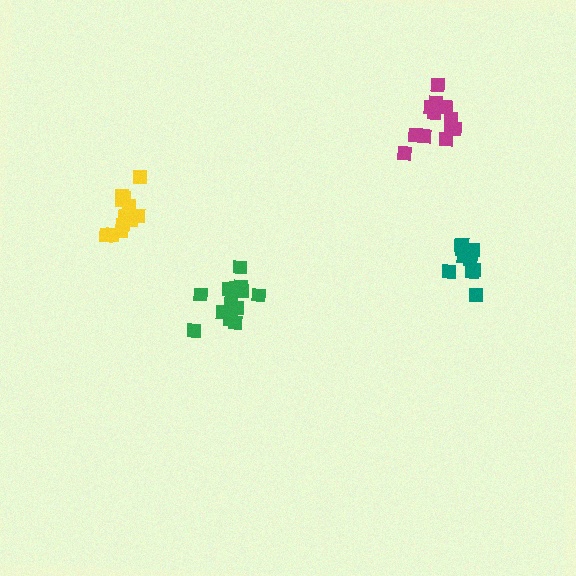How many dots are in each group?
Group 1: 13 dots, Group 2: 11 dots, Group 3: 13 dots, Group 4: 12 dots (49 total).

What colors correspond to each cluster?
The clusters are colored: green, teal, yellow, magenta.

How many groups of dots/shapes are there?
There are 4 groups.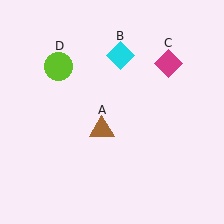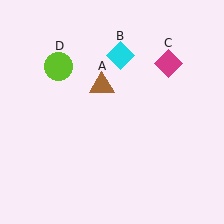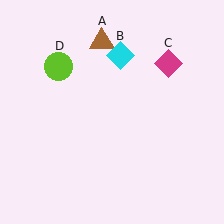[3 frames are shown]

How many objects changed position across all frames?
1 object changed position: brown triangle (object A).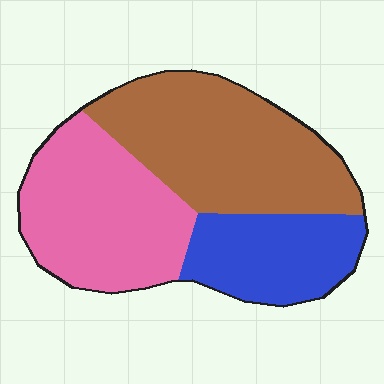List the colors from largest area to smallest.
From largest to smallest: brown, pink, blue.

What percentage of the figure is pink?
Pink covers around 35% of the figure.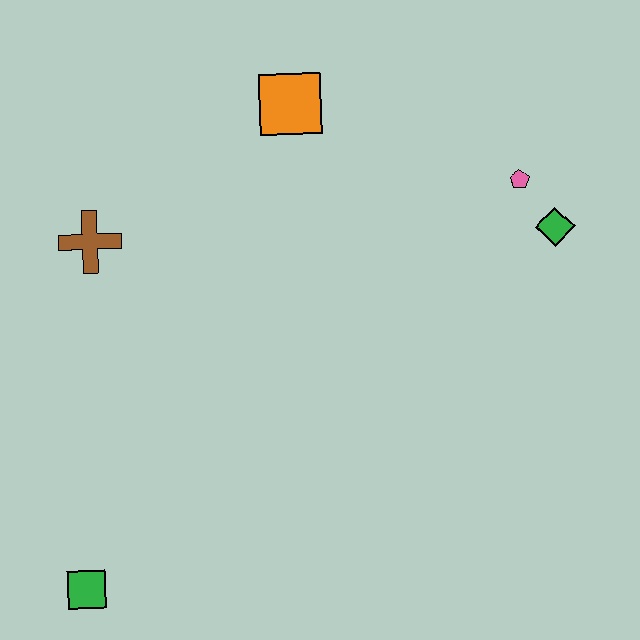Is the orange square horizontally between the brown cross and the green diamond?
Yes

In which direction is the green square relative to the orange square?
The green square is below the orange square.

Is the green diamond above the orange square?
No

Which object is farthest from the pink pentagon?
The green square is farthest from the pink pentagon.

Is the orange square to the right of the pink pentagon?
No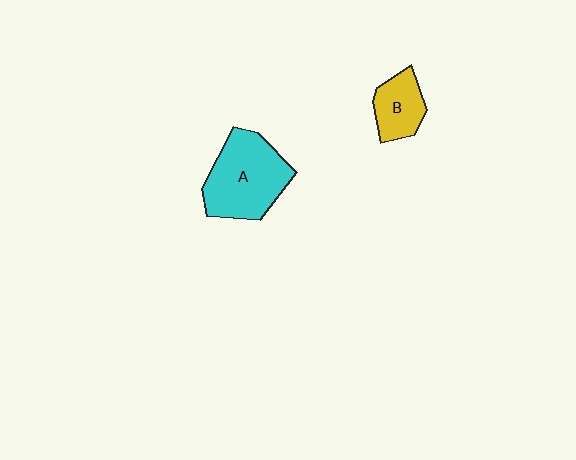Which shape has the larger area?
Shape A (cyan).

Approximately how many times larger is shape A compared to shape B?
Approximately 2.0 times.